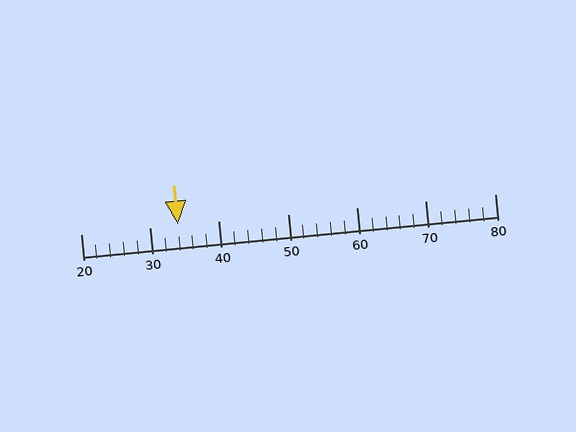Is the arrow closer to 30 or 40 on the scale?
The arrow is closer to 30.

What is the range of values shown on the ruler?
The ruler shows values from 20 to 80.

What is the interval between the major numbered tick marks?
The major tick marks are spaced 10 units apart.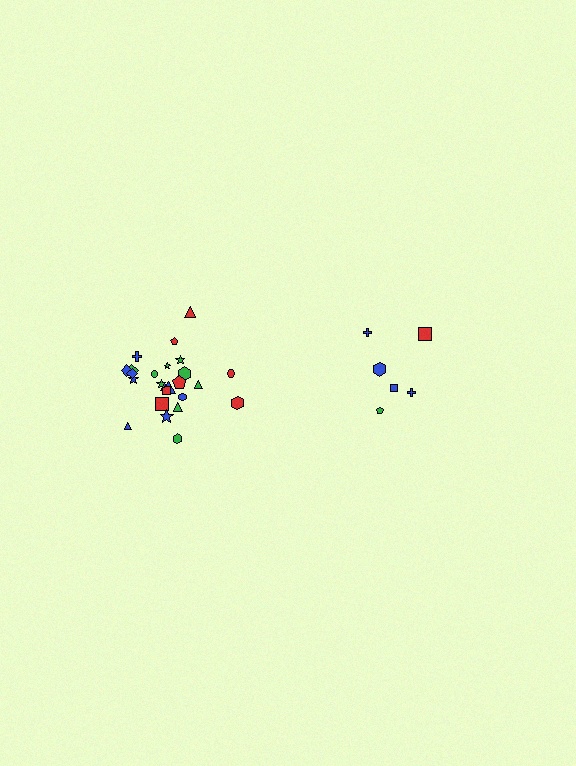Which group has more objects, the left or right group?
The left group.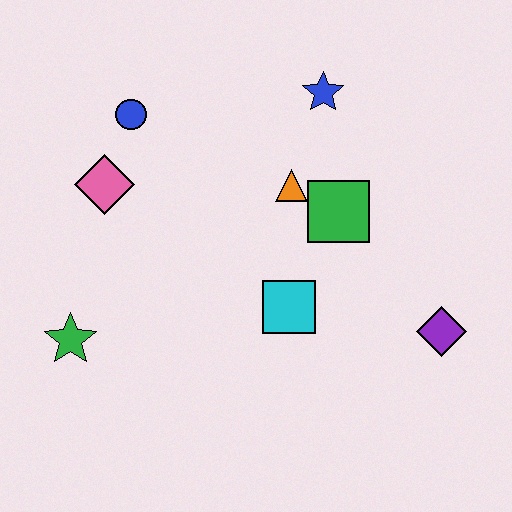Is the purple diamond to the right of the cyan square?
Yes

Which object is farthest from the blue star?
The green star is farthest from the blue star.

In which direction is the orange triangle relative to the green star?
The orange triangle is to the right of the green star.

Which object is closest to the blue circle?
The pink diamond is closest to the blue circle.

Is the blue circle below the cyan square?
No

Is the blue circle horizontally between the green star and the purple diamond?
Yes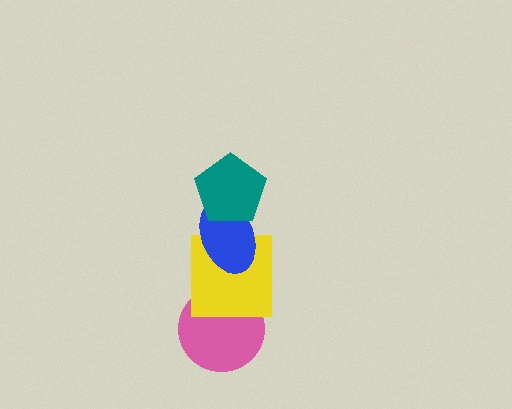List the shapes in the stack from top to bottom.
From top to bottom: the teal pentagon, the blue ellipse, the yellow square, the pink circle.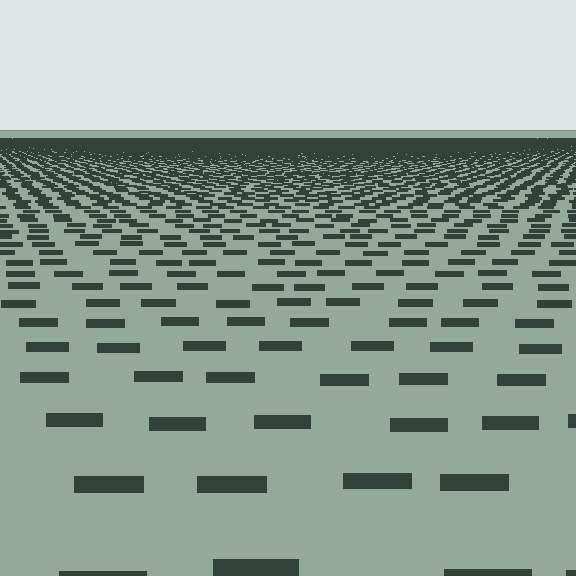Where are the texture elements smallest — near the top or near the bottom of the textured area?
Near the top.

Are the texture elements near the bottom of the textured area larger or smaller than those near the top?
Larger. Near the bottom, elements are closer to the viewer and appear at a bigger on-screen size.